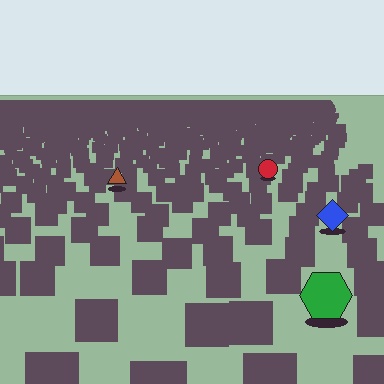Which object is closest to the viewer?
The green hexagon is closest. The texture marks near it are larger and more spread out.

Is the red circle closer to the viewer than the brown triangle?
No. The brown triangle is closer — you can tell from the texture gradient: the ground texture is coarser near it.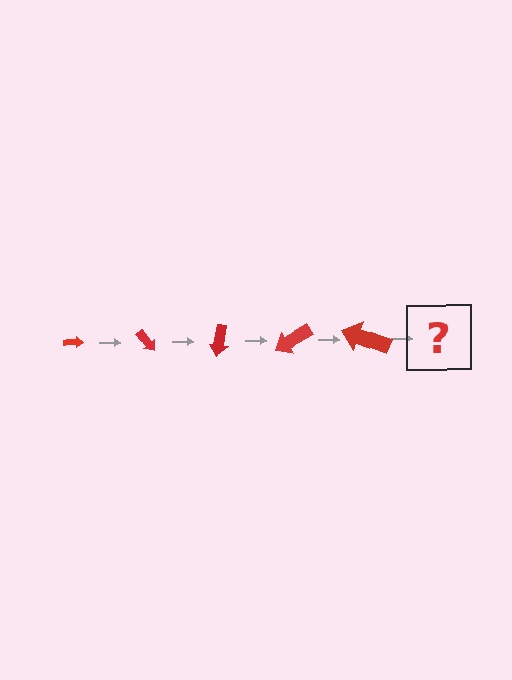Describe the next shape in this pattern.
It should be an arrow, larger than the previous one and rotated 250 degrees from the start.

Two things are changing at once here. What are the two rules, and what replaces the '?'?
The two rules are that the arrow grows larger each step and it rotates 50 degrees each step. The '?' should be an arrow, larger than the previous one and rotated 250 degrees from the start.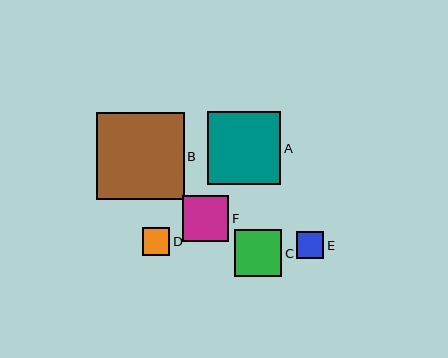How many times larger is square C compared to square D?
Square C is approximately 1.7 times the size of square D.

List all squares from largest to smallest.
From largest to smallest: B, A, C, F, D, E.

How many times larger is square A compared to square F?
Square A is approximately 1.6 times the size of square F.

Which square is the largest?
Square B is the largest with a size of approximately 87 pixels.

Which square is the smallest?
Square E is the smallest with a size of approximately 27 pixels.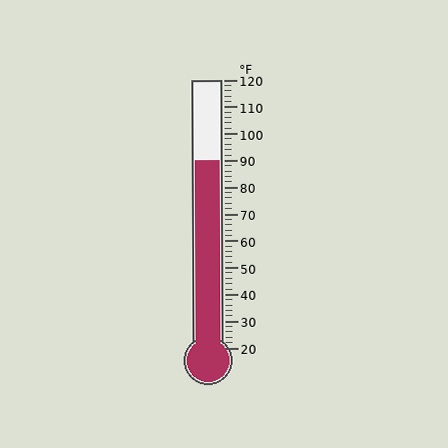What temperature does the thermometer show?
The thermometer shows approximately 90°F.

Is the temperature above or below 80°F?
The temperature is above 80°F.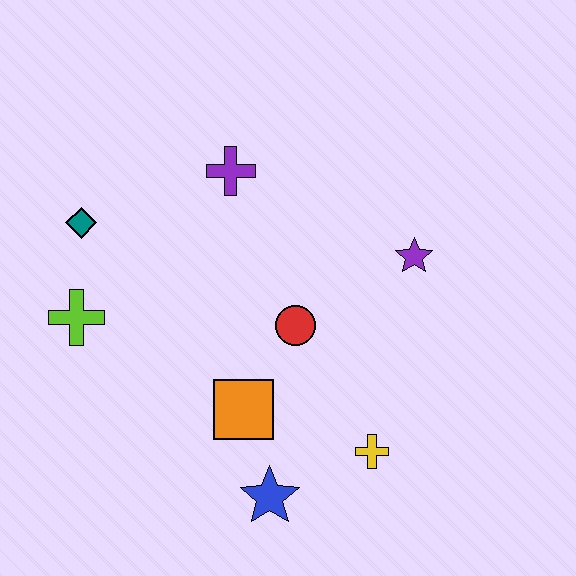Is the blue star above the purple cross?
No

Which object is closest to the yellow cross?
The blue star is closest to the yellow cross.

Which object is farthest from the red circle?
The teal diamond is farthest from the red circle.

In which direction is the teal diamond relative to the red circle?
The teal diamond is to the left of the red circle.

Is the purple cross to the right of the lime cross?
Yes